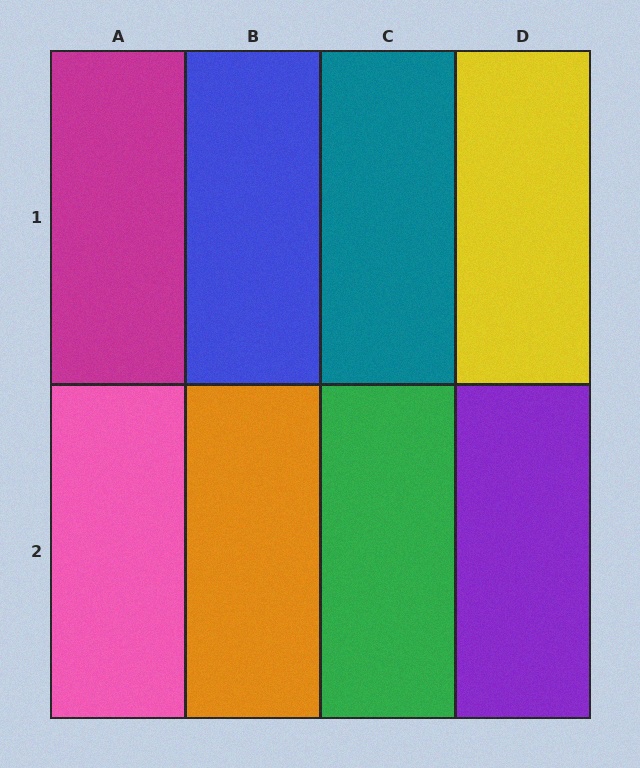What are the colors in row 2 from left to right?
Pink, orange, green, purple.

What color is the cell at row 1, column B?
Blue.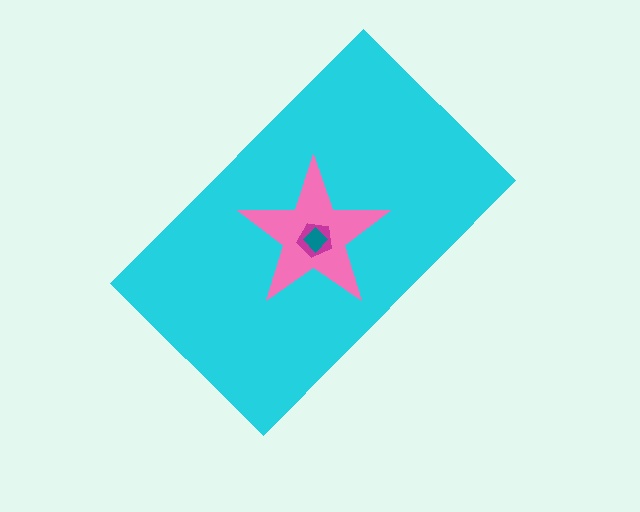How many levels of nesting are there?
4.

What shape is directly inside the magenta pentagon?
The teal diamond.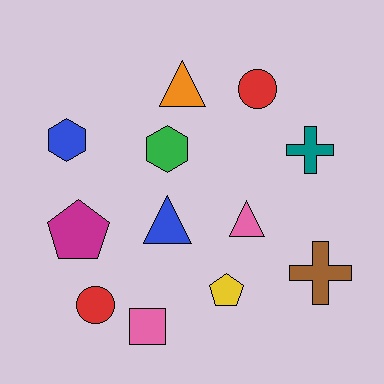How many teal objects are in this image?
There is 1 teal object.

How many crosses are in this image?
There are 2 crosses.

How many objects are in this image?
There are 12 objects.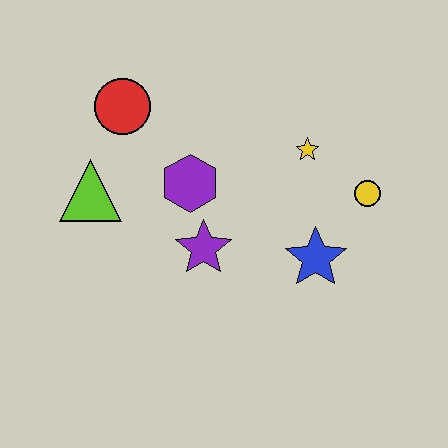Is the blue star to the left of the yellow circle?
Yes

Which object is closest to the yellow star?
The yellow circle is closest to the yellow star.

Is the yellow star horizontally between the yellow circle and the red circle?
Yes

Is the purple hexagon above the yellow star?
No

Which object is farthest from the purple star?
The yellow circle is farthest from the purple star.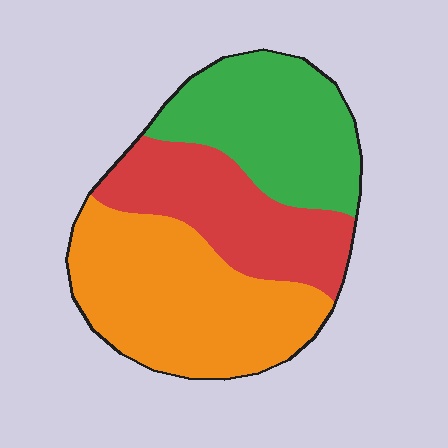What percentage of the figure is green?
Green takes up about one third (1/3) of the figure.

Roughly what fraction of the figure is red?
Red covers around 30% of the figure.